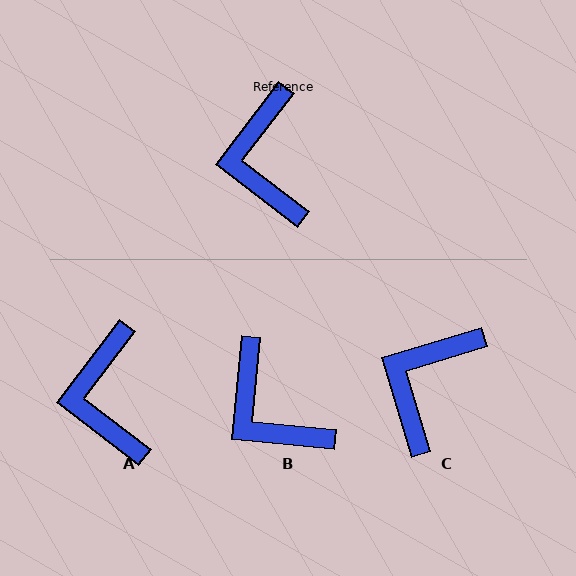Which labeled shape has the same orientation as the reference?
A.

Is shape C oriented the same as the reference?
No, it is off by about 36 degrees.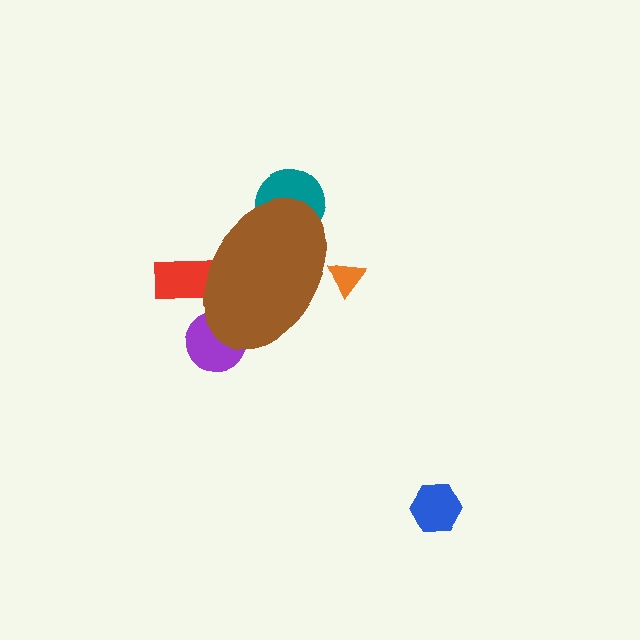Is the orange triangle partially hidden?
Yes, the orange triangle is partially hidden behind the brown ellipse.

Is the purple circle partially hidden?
Yes, the purple circle is partially hidden behind the brown ellipse.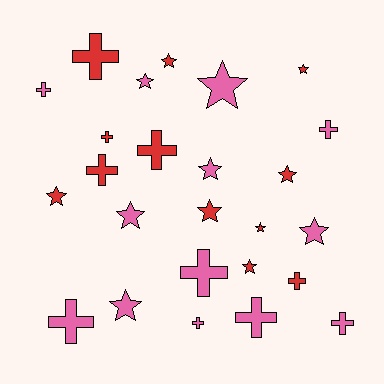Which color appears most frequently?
Pink, with 13 objects.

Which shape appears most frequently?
Star, with 13 objects.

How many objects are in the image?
There are 25 objects.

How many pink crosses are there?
There are 7 pink crosses.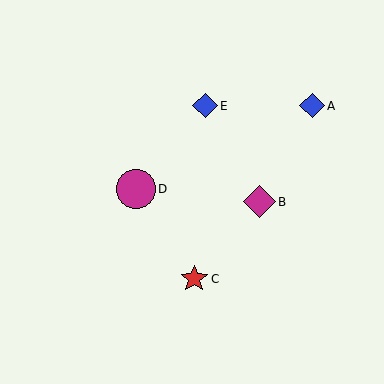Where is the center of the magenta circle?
The center of the magenta circle is at (136, 189).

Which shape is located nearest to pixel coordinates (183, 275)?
The red star (labeled C) at (194, 279) is nearest to that location.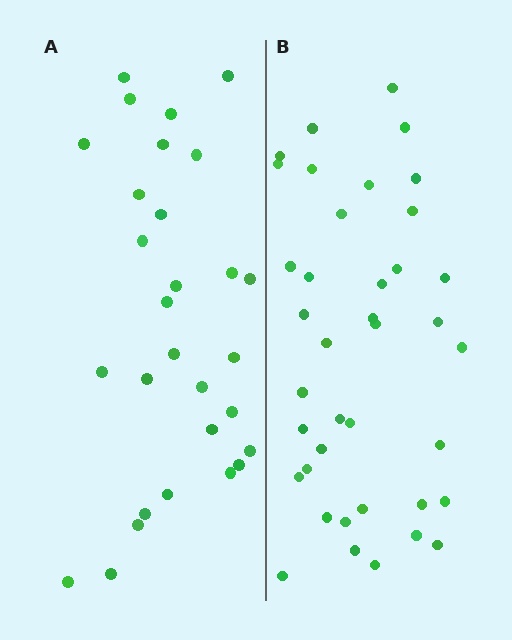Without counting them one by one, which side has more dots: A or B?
Region B (the right region) has more dots.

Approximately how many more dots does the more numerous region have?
Region B has roughly 10 or so more dots than region A.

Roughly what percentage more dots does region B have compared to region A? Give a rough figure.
About 35% more.